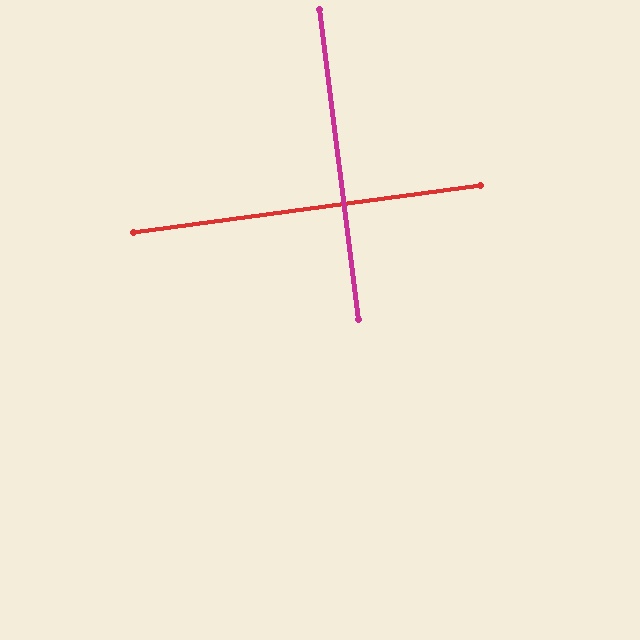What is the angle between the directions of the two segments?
Approximately 89 degrees.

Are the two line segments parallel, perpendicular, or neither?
Perpendicular — they meet at approximately 89°.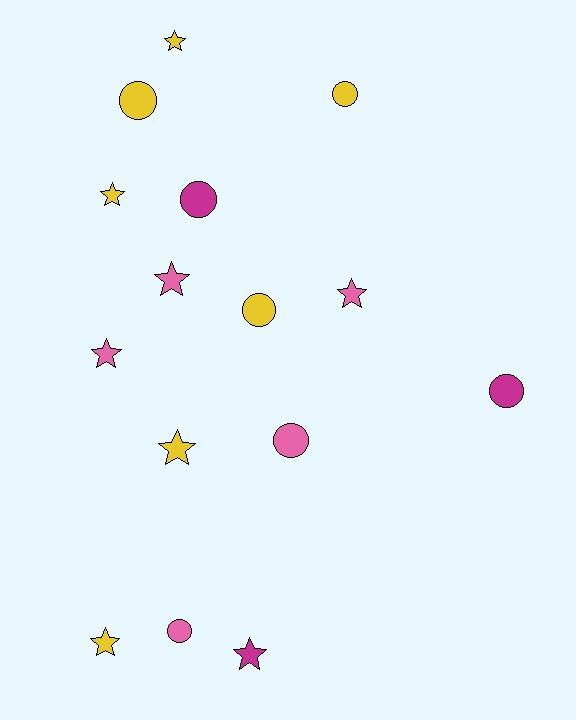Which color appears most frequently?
Yellow, with 7 objects.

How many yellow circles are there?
There are 3 yellow circles.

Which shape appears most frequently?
Star, with 8 objects.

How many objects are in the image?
There are 15 objects.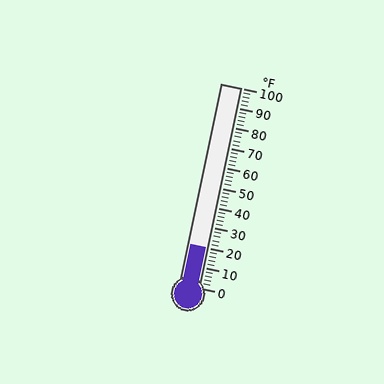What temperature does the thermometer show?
The thermometer shows approximately 20°F.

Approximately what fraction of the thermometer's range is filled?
The thermometer is filled to approximately 20% of its range.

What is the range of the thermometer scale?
The thermometer scale ranges from 0°F to 100°F.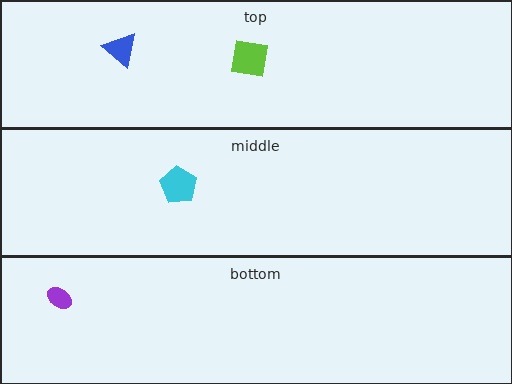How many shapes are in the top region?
2.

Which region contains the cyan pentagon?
The middle region.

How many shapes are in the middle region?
1.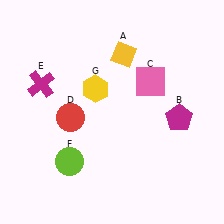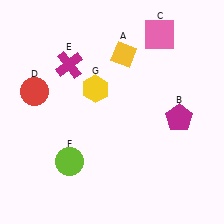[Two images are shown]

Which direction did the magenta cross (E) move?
The magenta cross (E) moved right.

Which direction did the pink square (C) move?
The pink square (C) moved up.